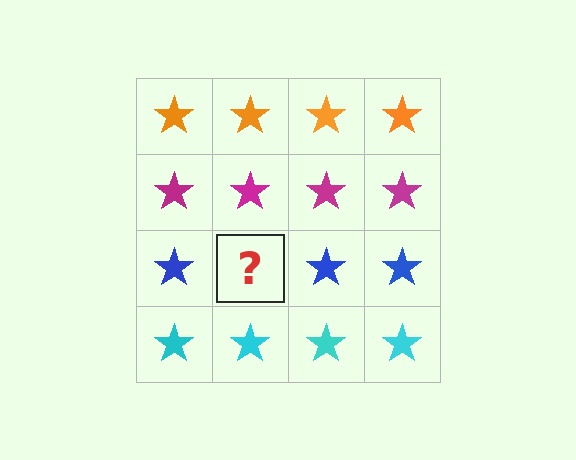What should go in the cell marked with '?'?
The missing cell should contain a blue star.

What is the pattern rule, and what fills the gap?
The rule is that each row has a consistent color. The gap should be filled with a blue star.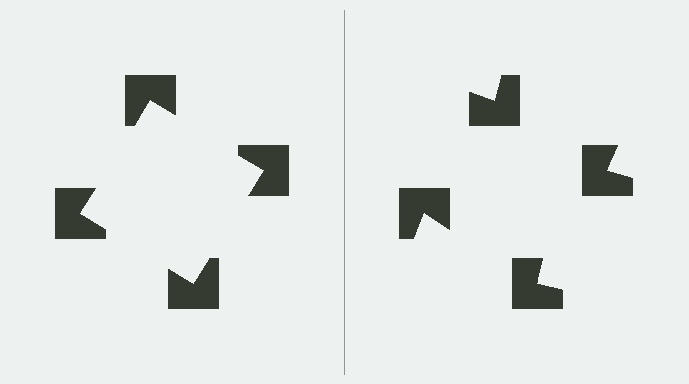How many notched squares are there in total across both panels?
8 — 4 on each side.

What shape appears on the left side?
An illusory square.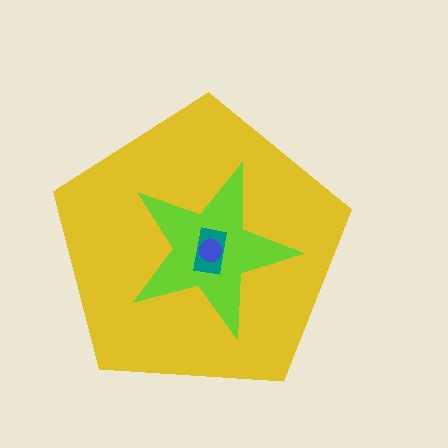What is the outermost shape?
The yellow pentagon.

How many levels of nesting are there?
4.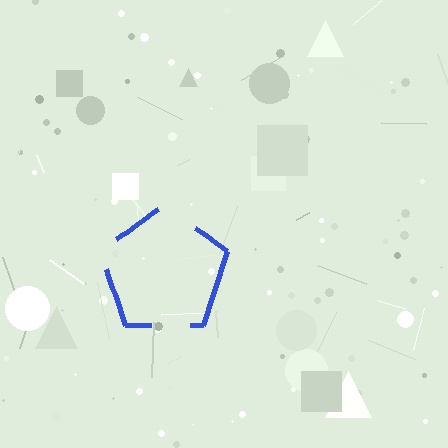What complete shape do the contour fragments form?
The contour fragments form a pentagon.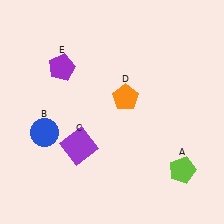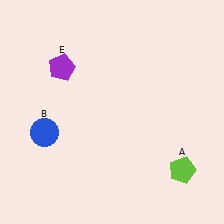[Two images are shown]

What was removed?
The purple square (C), the orange pentagon (D) were removed in Image 2.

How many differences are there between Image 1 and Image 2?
There are 2 differences between the two images.